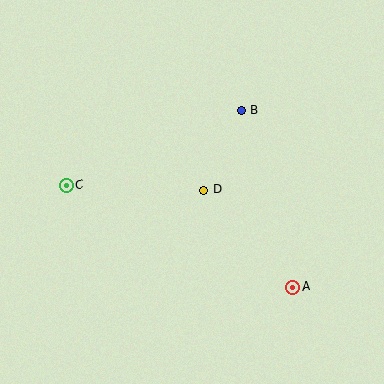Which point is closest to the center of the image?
Point D at (204, 190) is closest to the center.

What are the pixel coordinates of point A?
Point A is at (293, 287).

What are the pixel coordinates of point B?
Point B is at (242, 110).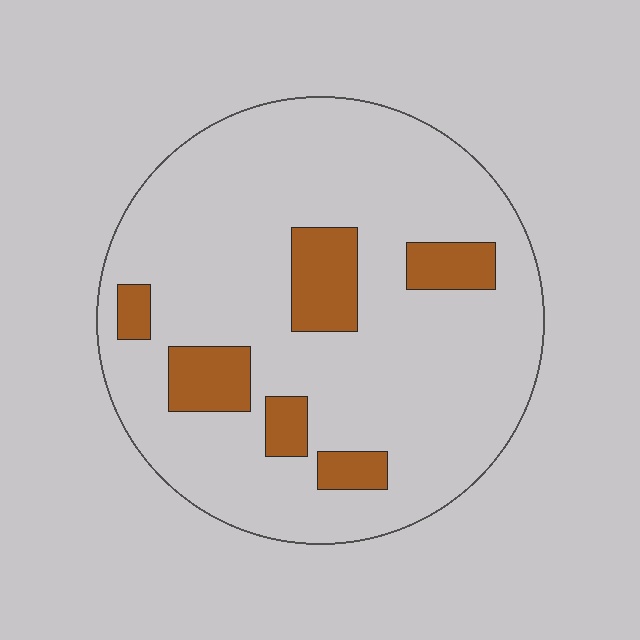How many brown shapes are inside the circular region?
6.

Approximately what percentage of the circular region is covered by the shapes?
Approximately 15%.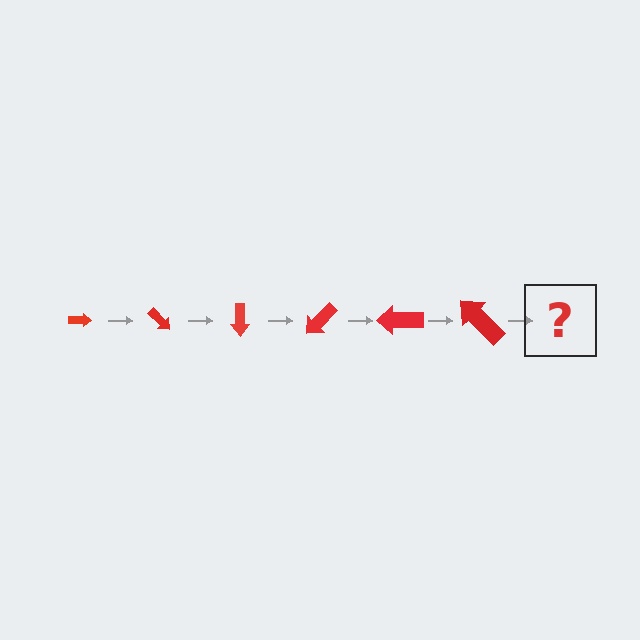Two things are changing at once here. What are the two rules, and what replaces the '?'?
The two rules are that the arrow grows larger each step and it rotates 45 degrees each step. The '?' should be an arrow, larger than the previous one and rotated 270 degrees from the start.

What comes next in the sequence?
The next element should be an arrow, larger than the previous one and rotated 270 degrees from the start.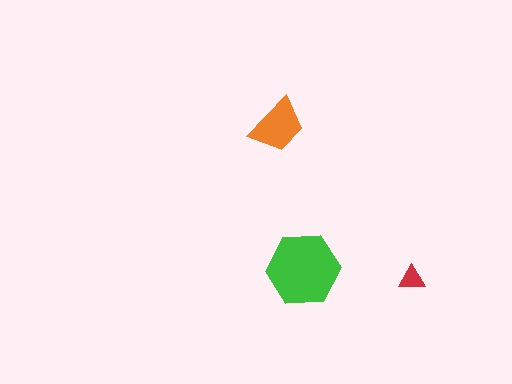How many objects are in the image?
There are 3 objects in the image.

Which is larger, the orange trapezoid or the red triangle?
The orange trapezoid.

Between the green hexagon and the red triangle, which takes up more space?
The green hexagon.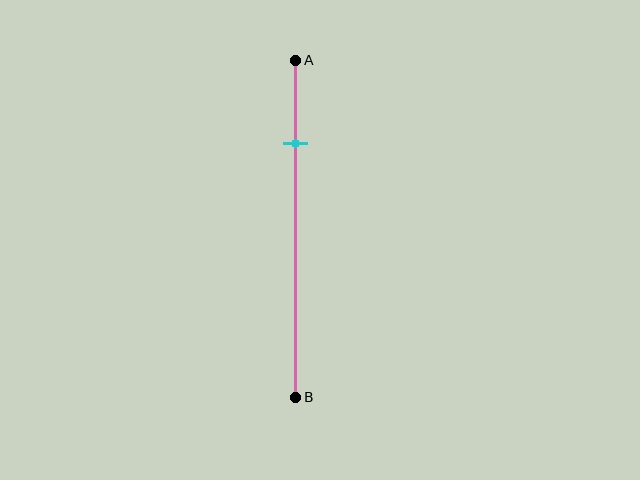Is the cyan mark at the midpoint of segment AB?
No, the mark is at about 25% from A, not at the 50% midpoint.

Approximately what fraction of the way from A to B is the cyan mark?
The cyan mark is approximately 25% of the way from A to B.